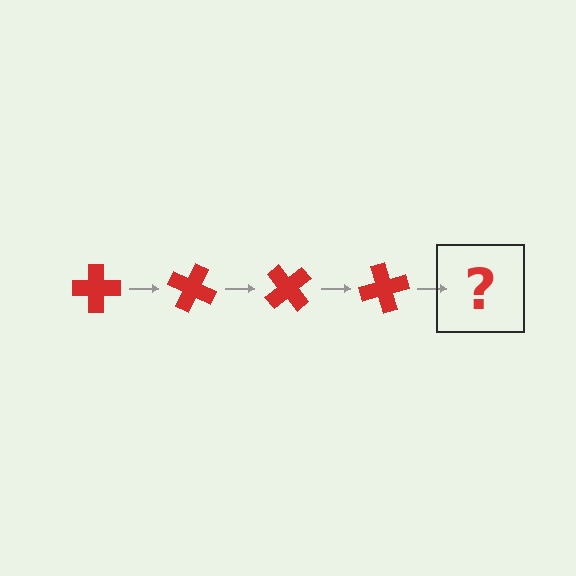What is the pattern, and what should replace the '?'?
The pattern is that the cross rotates 25 degrees each step. The '?' should be a red cross rotated 100 degrees.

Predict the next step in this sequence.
The next step is a red cross rotated 100 degrees.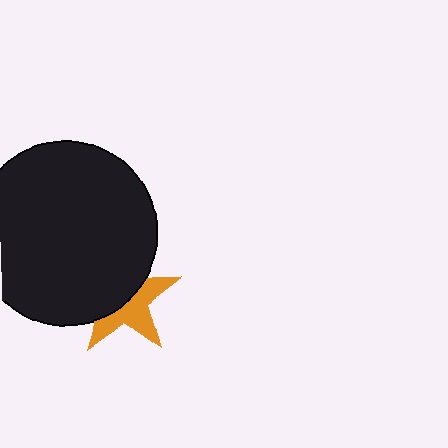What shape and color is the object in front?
The object in front is a black circle.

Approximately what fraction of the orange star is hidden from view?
Roughly 52% of the orange star is hidden behind the black circle.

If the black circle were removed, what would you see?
You would see the complete orange star.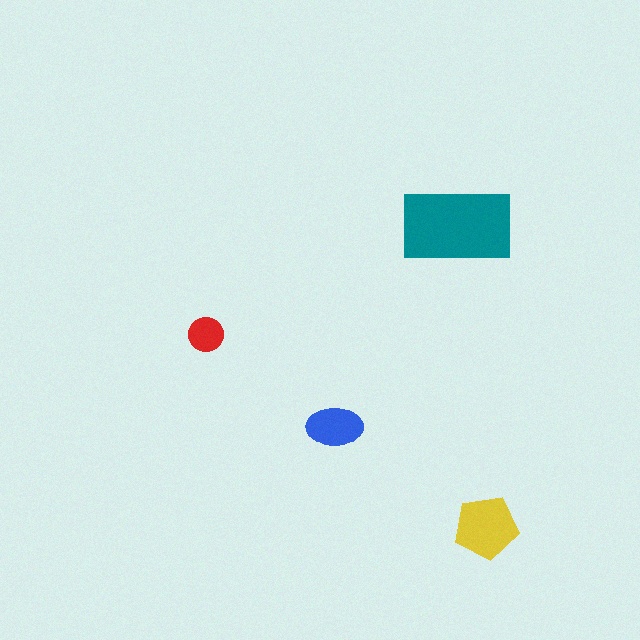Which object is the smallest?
The red circle.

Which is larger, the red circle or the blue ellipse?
The blue ellipse.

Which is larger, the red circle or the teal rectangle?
The teal rectangle.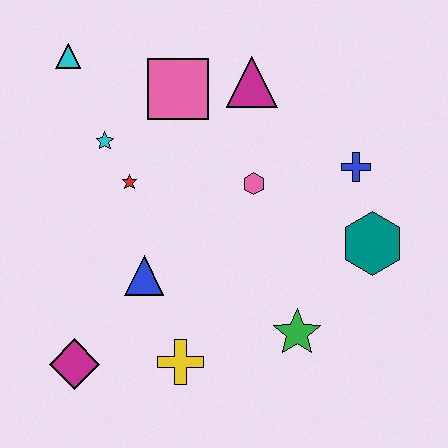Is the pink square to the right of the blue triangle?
Yes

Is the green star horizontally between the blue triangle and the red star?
No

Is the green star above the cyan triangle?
No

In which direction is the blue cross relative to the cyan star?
The blue cross is to the right of the cyan star.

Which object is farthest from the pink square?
The magenta diamond is farthest from the pink square.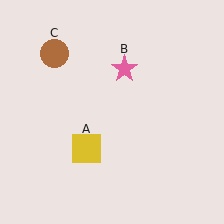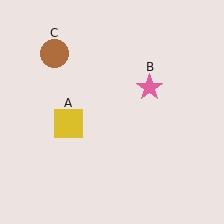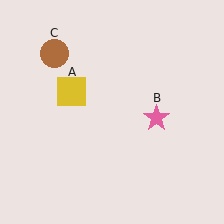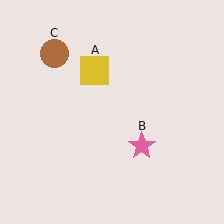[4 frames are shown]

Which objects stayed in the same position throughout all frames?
Brown circle (object C) remained stationary.